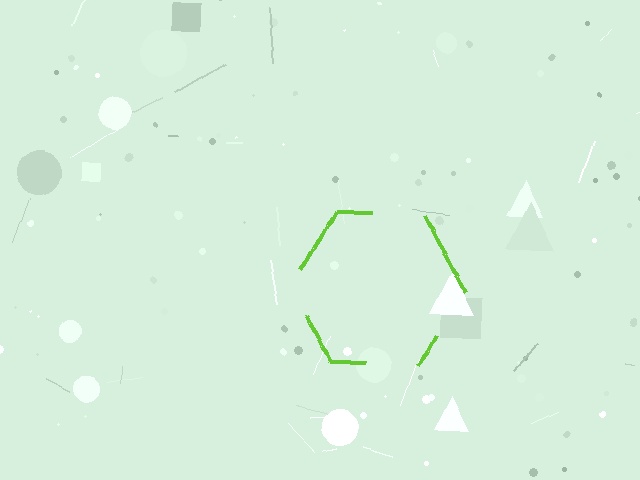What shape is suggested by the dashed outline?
The dashed outline suggests a hexagon.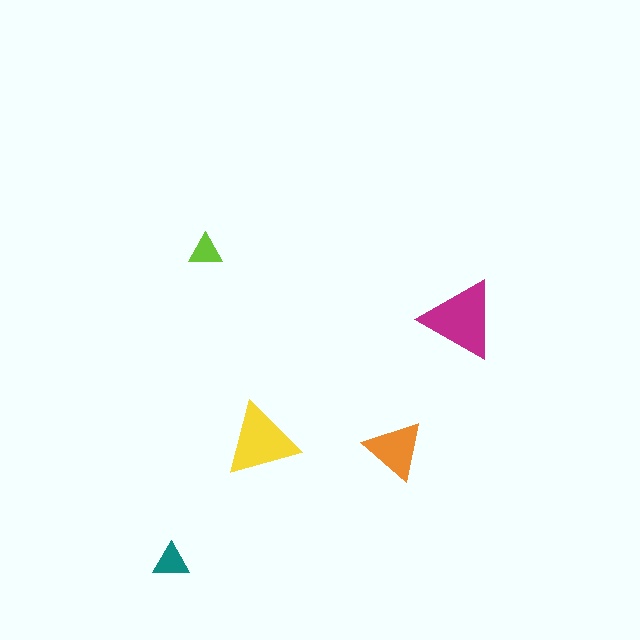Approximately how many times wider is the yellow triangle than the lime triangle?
About 2 times wider.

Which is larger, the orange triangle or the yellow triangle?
The yellow one.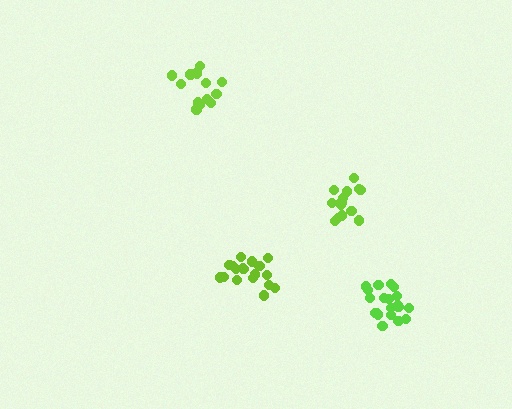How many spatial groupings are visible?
There are 4 spatial groupings.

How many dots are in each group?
Group 1: 18 dots, Group 2: 14 dots, Group 3: 20 dots, Group 4: 14 dots (66 total).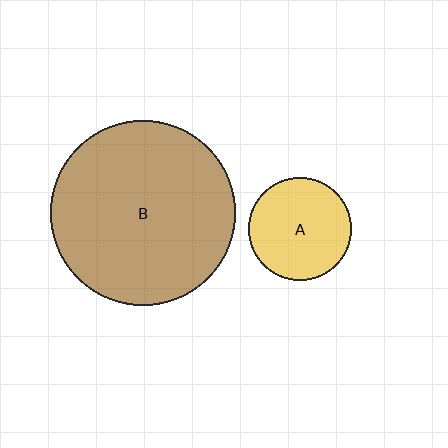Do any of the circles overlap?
No, none of the circles overlap.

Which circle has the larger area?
Circle B (brown).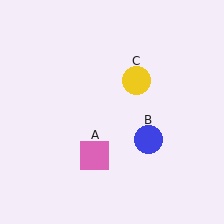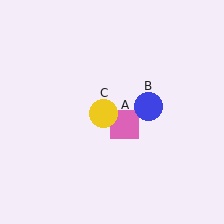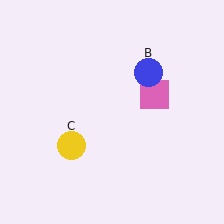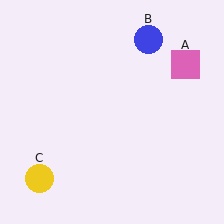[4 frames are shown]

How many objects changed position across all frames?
3 objects changed position: pink square (object A), blue circle (object B), yellow circle (object C).